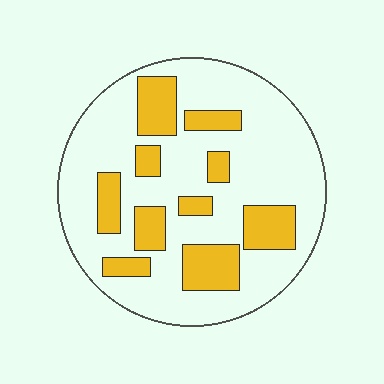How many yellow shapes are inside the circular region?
10.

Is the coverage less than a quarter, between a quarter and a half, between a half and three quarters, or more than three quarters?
Between a quarter and a half.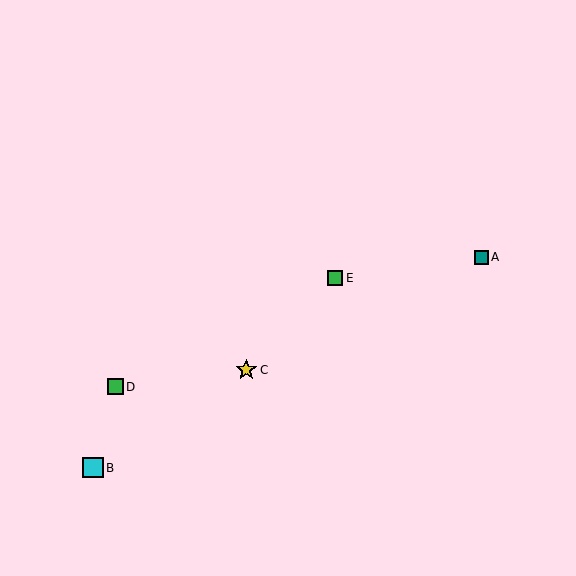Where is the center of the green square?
The center of the green square is at (115, 387).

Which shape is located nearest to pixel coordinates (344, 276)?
The green square (labeled E) at (335, 278) is nearest to that location.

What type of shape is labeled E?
Shape E is a green square.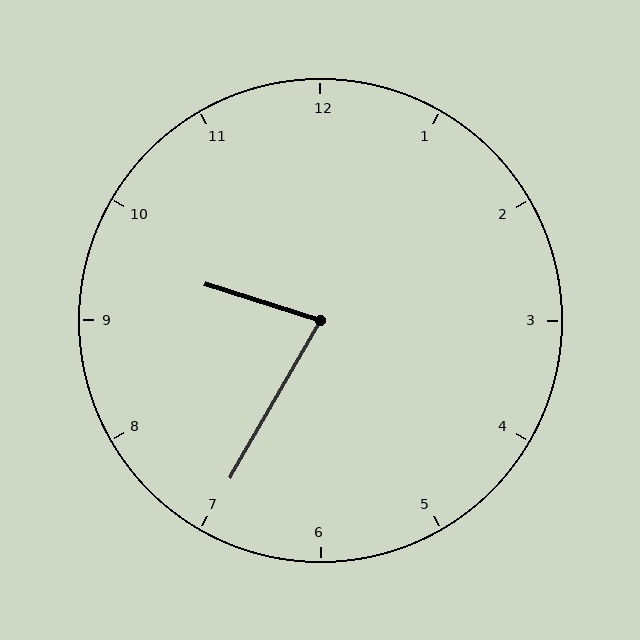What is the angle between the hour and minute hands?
Approximately 78 degrees.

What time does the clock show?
9:35.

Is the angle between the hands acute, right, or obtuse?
It is acute.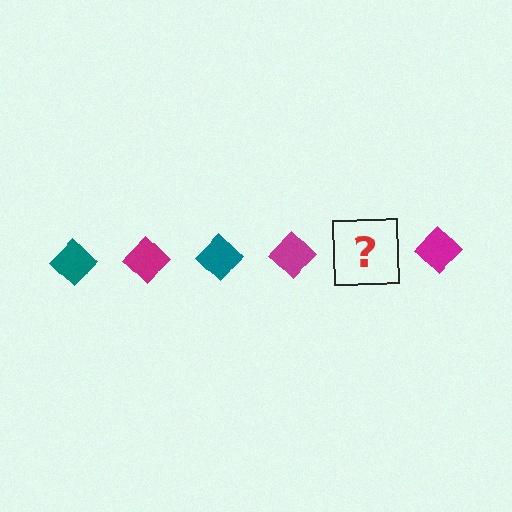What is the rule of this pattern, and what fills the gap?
The rule is that the pattern cycles through teal, magenta diamonds. The gap should be filled with a teal diamond.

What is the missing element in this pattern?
The missing element is a teal diamond.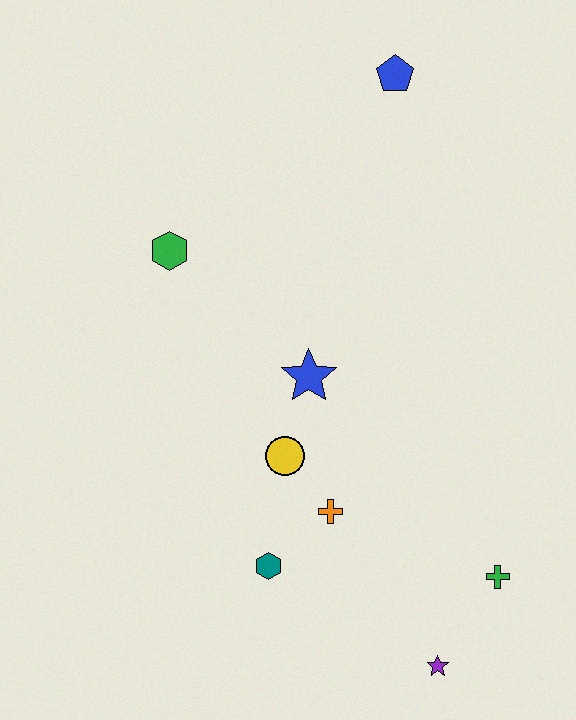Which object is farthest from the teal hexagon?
The blue pentagon is farthest from the teal hexagon.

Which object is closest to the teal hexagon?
The orange cross is closest to the teal hexagon.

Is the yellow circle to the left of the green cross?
Yes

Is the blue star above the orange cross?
Yes